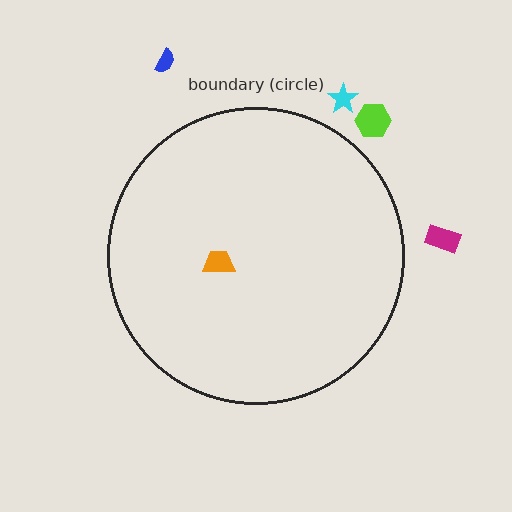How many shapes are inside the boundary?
1 inside, 4 outside.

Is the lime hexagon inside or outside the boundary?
Outside.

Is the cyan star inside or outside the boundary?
Outside.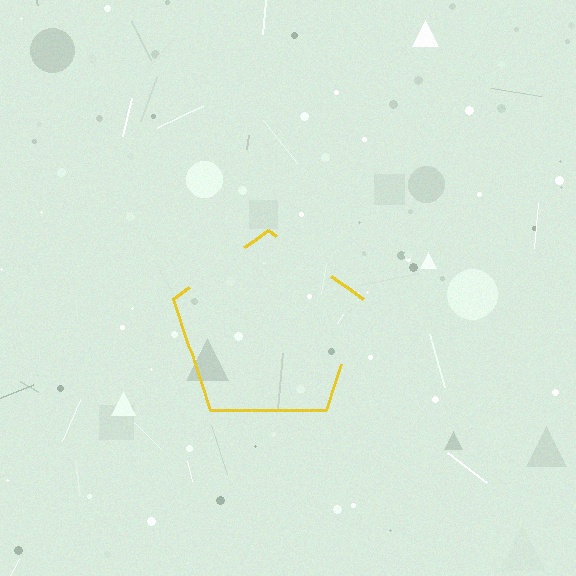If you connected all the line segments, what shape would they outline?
They would outline a pentagon.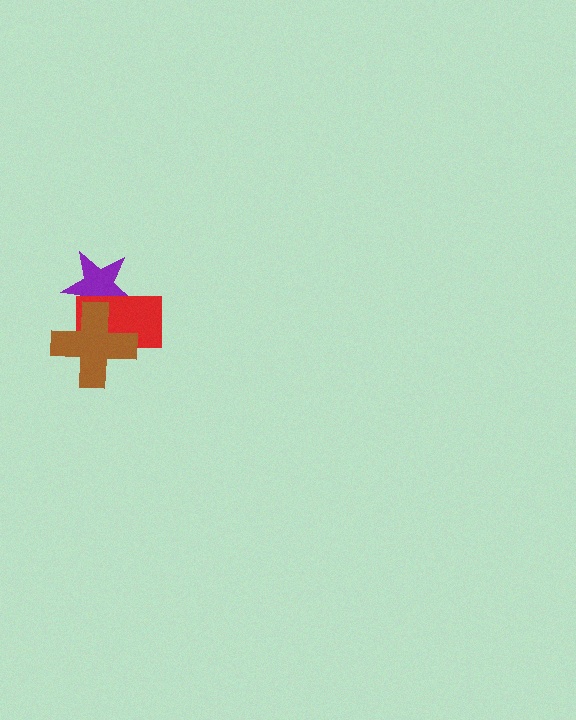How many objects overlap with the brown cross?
2 objects overlap with the brown cross.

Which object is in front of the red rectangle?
The brown cross is in front of the red rectangle.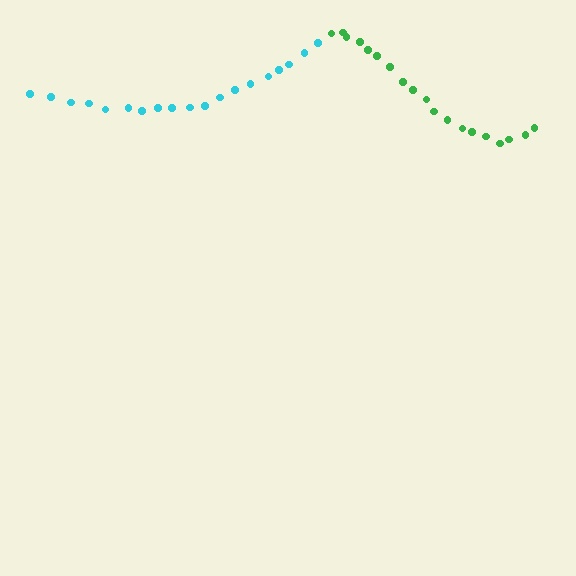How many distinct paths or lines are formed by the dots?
There are 2 distinct paths.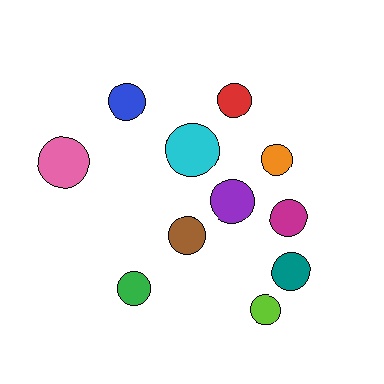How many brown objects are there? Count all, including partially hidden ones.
There is 1 brown object.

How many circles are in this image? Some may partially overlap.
There are 11 circles.